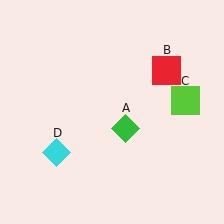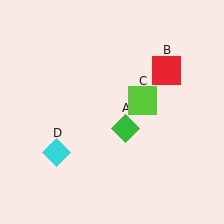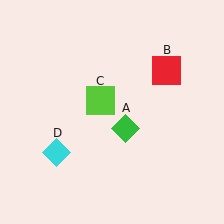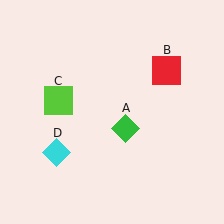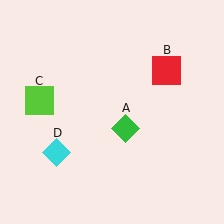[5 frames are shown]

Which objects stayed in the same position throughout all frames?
Green diamond (object A) and red square (object B) and cyan diamond (object D) remained stationary.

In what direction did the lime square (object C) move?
The lime square (object C) moved left.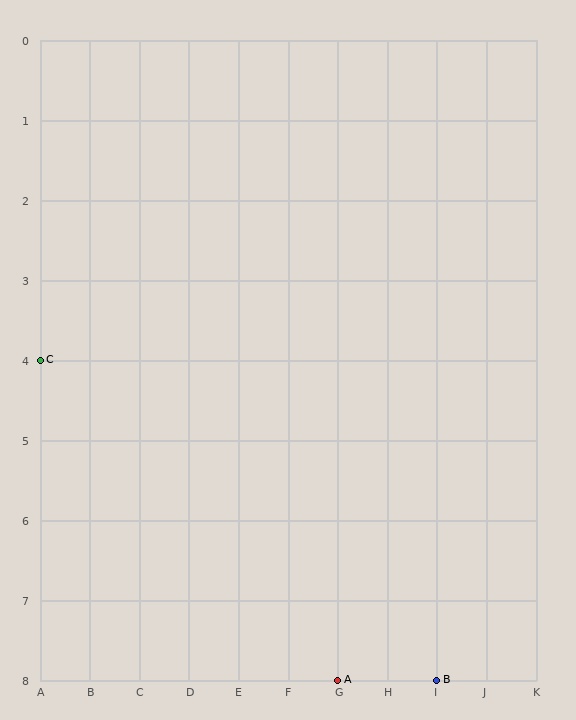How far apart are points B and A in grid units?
Points B and A are 2 columns apart.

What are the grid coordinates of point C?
Point C is at grid coordinates (A, 4).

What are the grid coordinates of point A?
Point A is at grid coordinates (G, 8).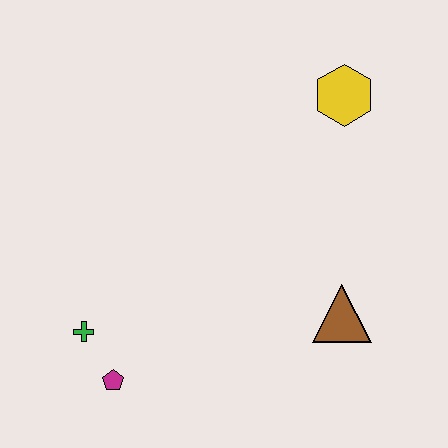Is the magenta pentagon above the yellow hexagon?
No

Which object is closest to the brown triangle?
The yellow hexagon is closest to the brown triangle.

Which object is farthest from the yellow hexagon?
The magenta pentagon is farthest from the yellow hexagon.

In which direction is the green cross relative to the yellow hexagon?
The green cross is to the left of the yellow hexagon.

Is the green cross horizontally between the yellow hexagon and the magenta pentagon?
No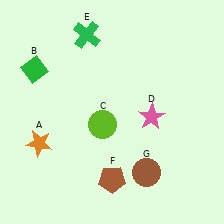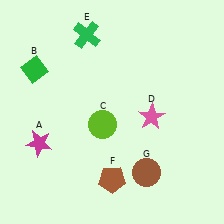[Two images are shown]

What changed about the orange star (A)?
In Image 1, A is orange. In Image 2, it changed to magenta.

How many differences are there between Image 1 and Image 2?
There is 1 difference between the two images.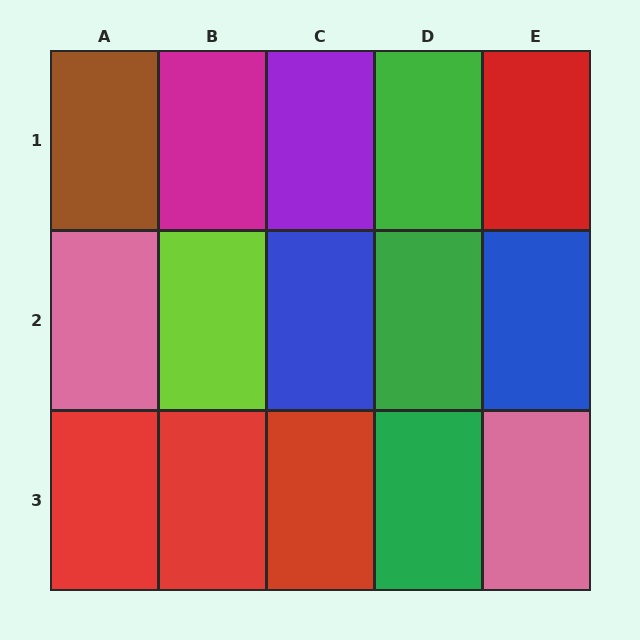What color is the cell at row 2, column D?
Green.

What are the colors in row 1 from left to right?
Brown, magenta, purple, green, red.